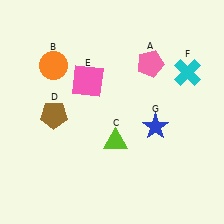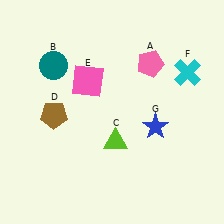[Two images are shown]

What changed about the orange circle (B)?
In Image 1, B is orange. In Image 2, it changed to teal.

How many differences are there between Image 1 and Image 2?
There is 1 difference between the two images.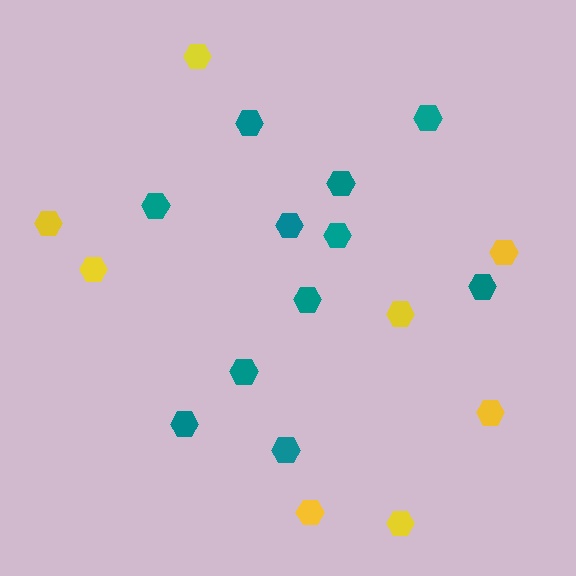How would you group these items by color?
There are 2 groups: one group of yellow hexagons (8) and one group of teal hexagons (11).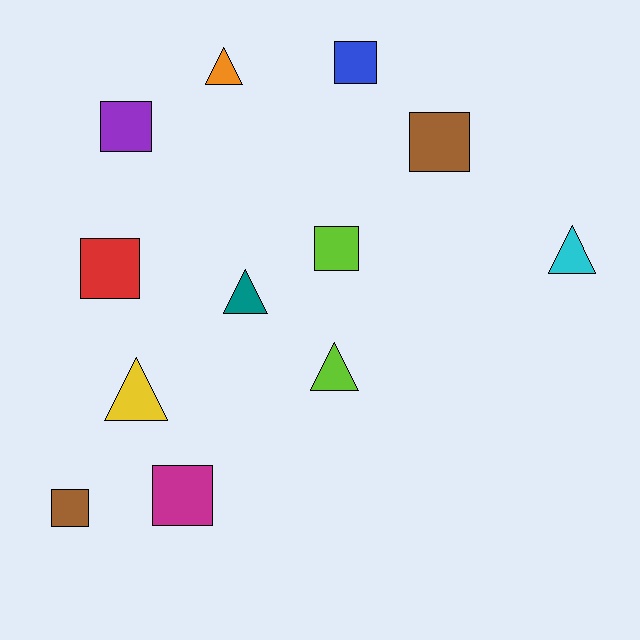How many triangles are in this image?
There are 5 triangles.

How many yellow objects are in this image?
There is 1 yellow object.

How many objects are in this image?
There are 12 objects.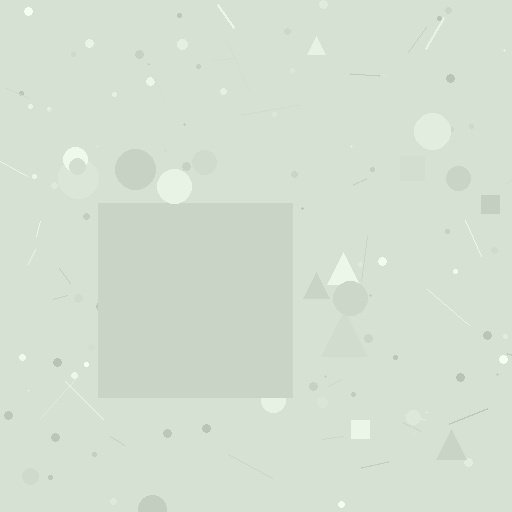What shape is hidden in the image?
A square is hidden in the image.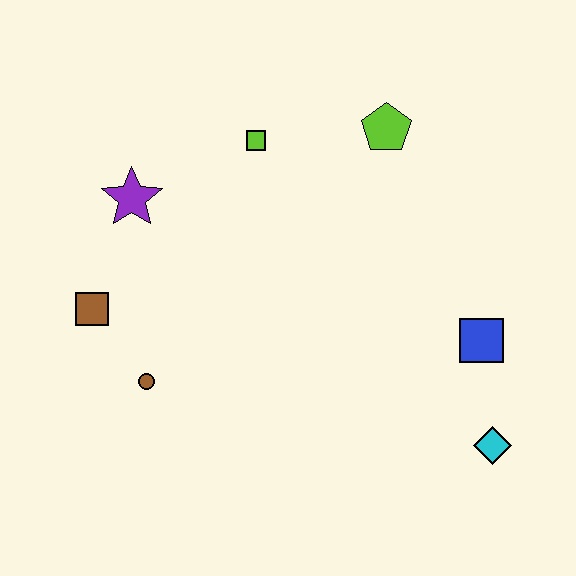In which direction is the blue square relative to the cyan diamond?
The blue square is above the cyan diamond.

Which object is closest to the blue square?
The cyan diamond is closest to the blue square.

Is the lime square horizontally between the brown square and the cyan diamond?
Yes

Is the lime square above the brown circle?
Yes